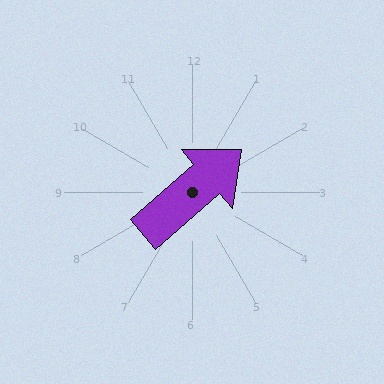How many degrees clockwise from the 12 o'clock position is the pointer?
Approximately 49 degrees.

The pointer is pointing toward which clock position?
Roughly 2 o'clock.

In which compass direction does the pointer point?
Northeast.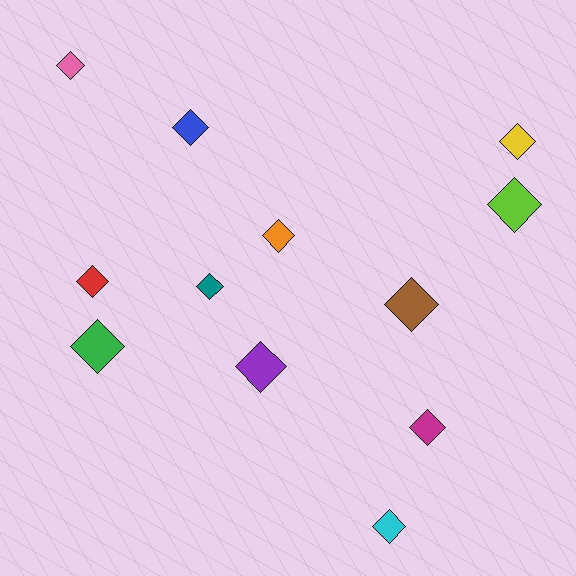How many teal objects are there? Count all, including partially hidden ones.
There is 1 teal object.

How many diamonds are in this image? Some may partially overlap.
There are 12 diamonds.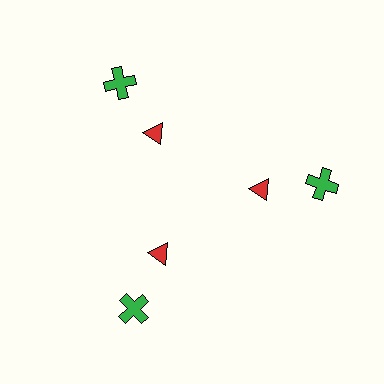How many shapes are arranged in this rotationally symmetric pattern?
There are 6 shapes, arranged in 3 groups of 2.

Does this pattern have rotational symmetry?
Yes, this pattern has 3-fold rotational symmetry. It looks the same after rotating 120 degrees around the center.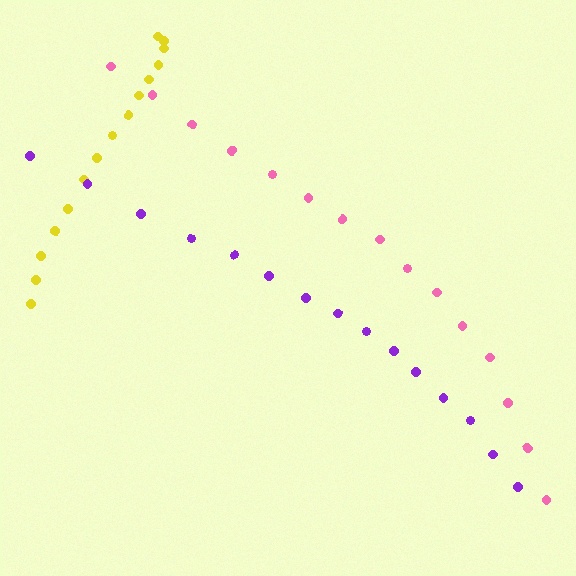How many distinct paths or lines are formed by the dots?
There are 3 distinct paths.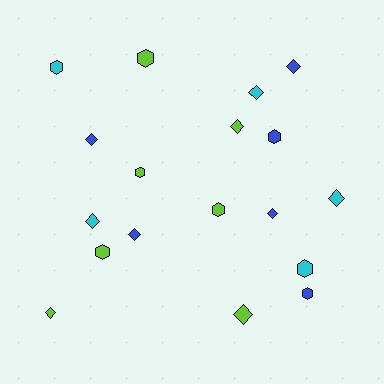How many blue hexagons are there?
There are 2 blue hexagons.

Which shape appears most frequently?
Diamond, with 10 objects.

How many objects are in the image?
There are 18 objects.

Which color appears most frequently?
Lime, with 7 objects.